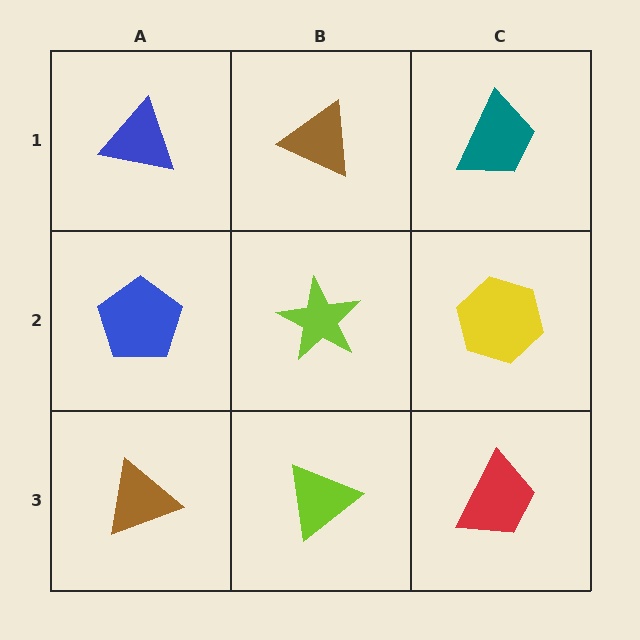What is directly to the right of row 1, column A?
A brown triangle.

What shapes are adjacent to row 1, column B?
A lime star (row 2, column B), a blue triangle (row 1, column A), a teal trapezoid (row 1, column C).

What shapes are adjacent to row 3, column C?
A yellow hexagon (row 2, column C), a lime triangle (row 3, column B).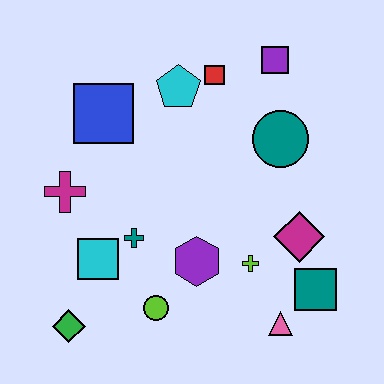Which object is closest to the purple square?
The red square is closest to the purple square.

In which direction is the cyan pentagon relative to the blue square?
The cyan pentagon is to the right of the blue square.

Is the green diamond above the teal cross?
No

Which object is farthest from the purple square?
The green diamond is farthest from the purple square.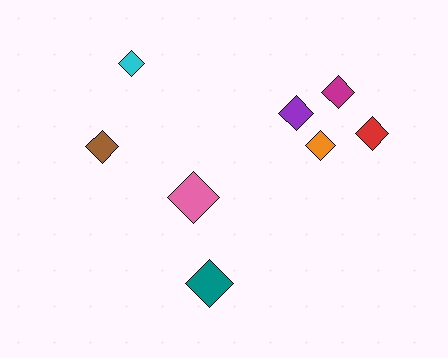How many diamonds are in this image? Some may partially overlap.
There are 8 diamonds.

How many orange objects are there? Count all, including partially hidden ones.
There is 1 orange object.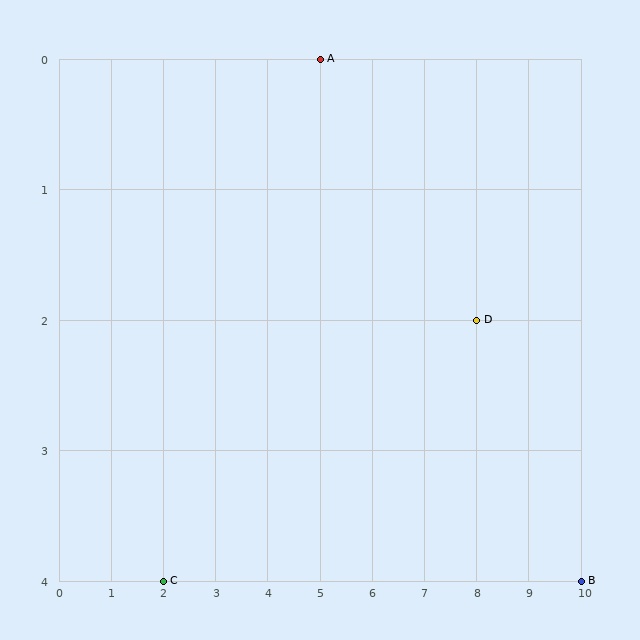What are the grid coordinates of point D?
Point D is at grid coordinates (8, 2).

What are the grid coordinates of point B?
Point B is at grid coordinates (10, 4).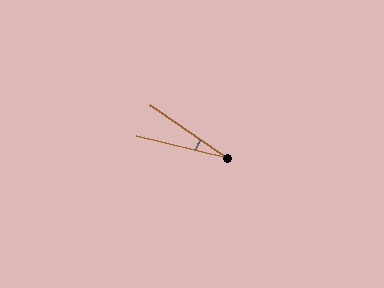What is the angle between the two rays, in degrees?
Approximately 21 degrees.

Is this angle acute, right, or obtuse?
It is acute.